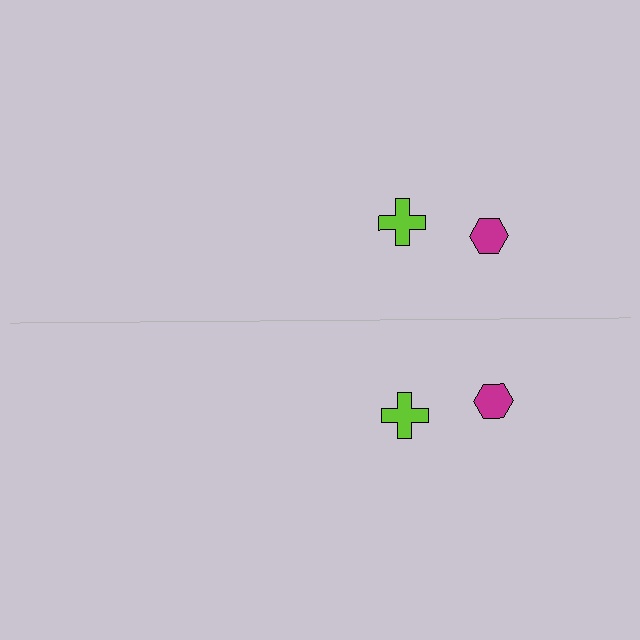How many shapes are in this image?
There are 4 shapes in this image.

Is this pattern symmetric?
Yes, this pattern has bilateral (reflection) symmetry.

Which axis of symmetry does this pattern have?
The pattern has a horizontal axis of symmetry running through the center of the image.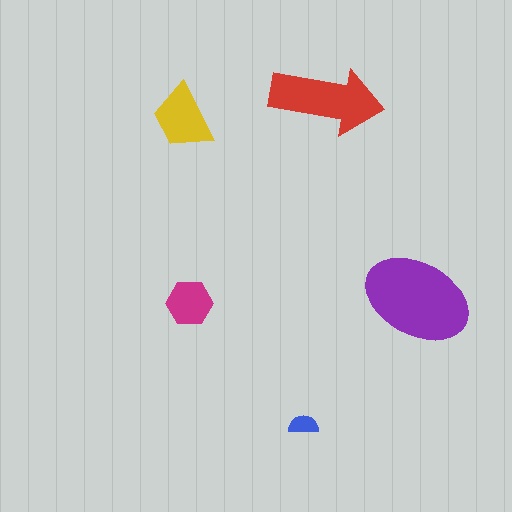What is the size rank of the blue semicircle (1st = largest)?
5th.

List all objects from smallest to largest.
The blue semicircle, the magenta hexagon, the yellow trapezoid, the red arrow, the purple ellipse.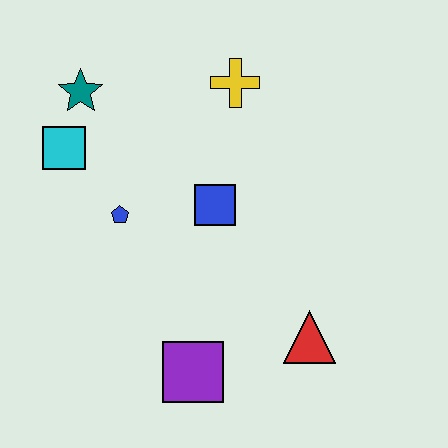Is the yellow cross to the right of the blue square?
Yes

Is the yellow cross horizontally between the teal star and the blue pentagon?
No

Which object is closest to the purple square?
The red triangle is closest to the purple square.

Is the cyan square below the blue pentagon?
No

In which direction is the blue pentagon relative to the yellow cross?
The blue pentagon is below the yellow cross.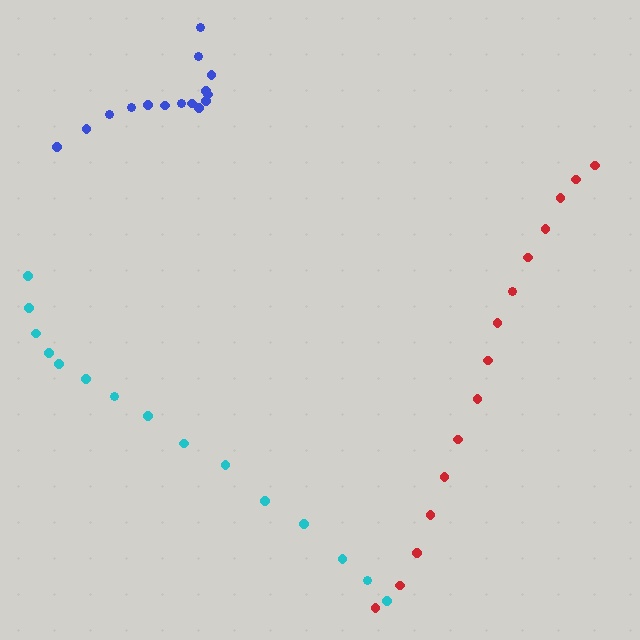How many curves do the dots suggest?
There are 3 distinct paths.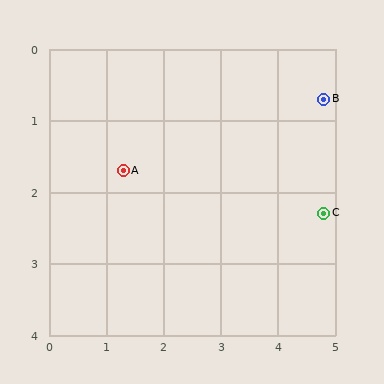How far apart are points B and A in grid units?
Points B and A are about 3.6 grid units apart.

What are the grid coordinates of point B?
Point B is at approximately (4.8, 0.7).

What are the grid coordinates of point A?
Point A is at approximately (1.3, 1.7).